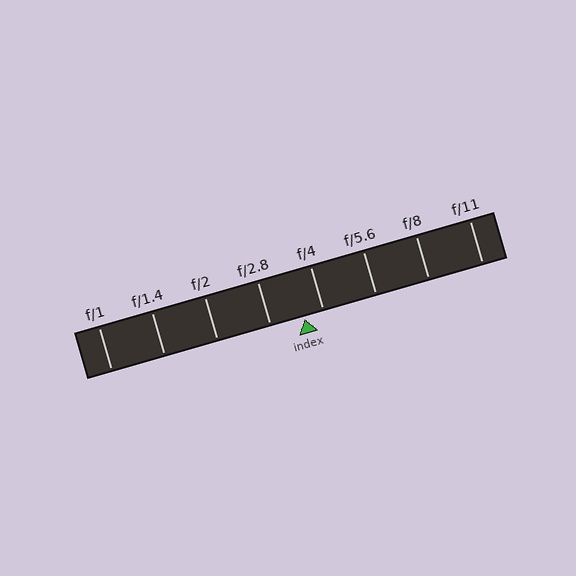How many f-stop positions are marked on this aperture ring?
There are 8 f-stop positions marked.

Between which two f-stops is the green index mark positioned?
The index mark is between f/2.8 and f/4.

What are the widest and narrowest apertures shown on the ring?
The widest aperture shown is f/1 and the narrowest is f/11.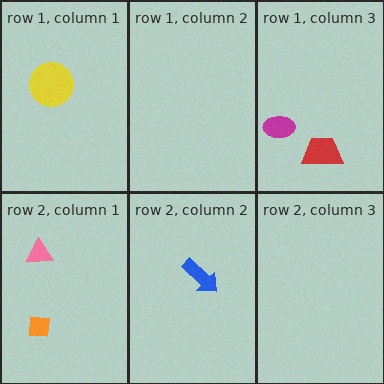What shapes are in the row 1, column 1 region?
The yellow circle.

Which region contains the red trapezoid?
The row 1, column 3 region.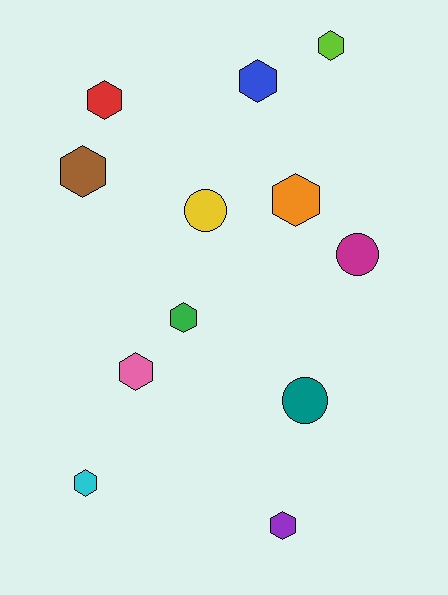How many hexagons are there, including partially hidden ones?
There are 9 hexagons.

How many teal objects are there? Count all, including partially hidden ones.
There is 1 teal object.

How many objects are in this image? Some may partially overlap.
There are 12 objects.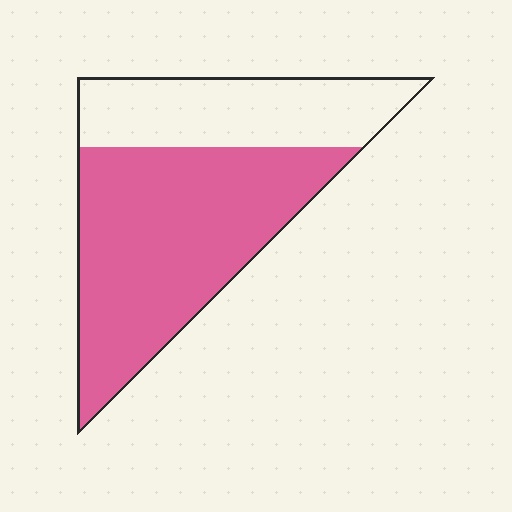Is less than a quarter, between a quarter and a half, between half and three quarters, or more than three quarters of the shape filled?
Between half and three quarters.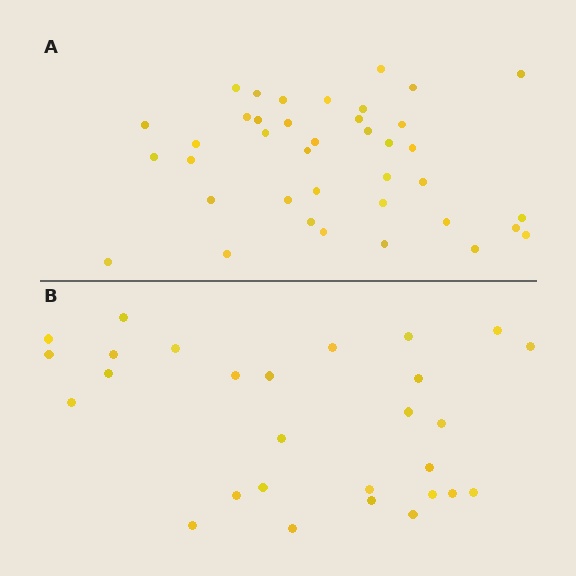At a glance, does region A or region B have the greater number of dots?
Region A (the top region) has more dots.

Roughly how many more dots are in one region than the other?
Region A has roughly 12 or so more dots than region B.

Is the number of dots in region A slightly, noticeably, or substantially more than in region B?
Region A has noticeably more, but not dramatically so. The ratio is roughly 1.4 to 1.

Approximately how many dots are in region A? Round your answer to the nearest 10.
About 40 dots. (The exact count is 39, which rounds to 40.)